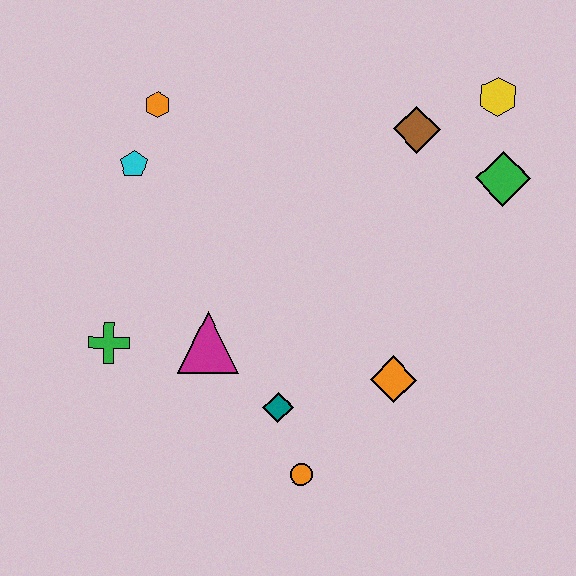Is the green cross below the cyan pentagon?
Yes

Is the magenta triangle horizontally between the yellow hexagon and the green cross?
Yes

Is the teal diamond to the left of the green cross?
No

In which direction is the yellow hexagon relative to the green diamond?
The yellow hexagon is above the green diamond.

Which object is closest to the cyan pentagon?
The orange hexagon is closest to the cyan pentagon.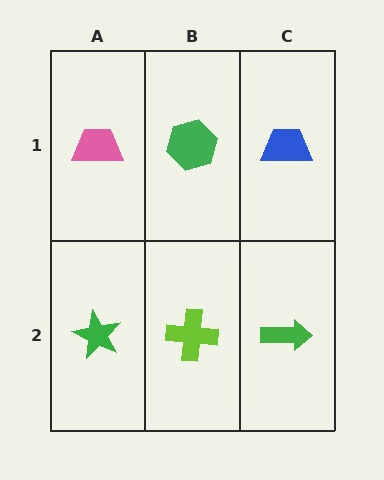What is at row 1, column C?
A blue trapezoid.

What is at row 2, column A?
A green star.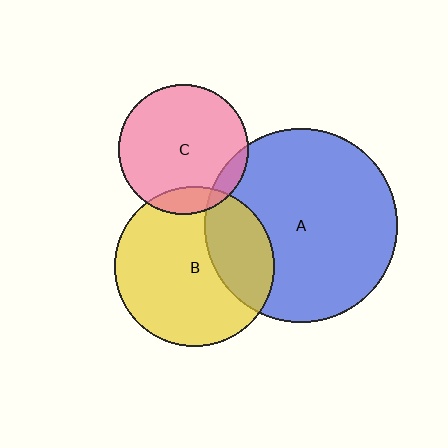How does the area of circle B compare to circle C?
Approximately 1.5 times.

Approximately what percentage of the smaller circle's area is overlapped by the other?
Approximately 30%.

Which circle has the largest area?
Circle A (blue).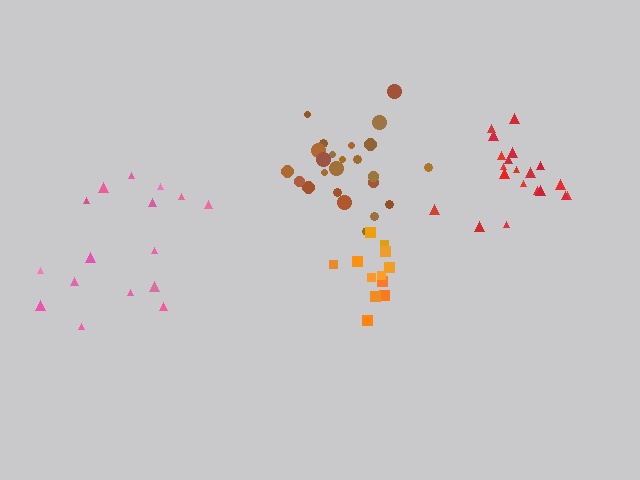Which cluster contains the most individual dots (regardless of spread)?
Brown (24).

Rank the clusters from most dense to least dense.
red, brown, orange, pink.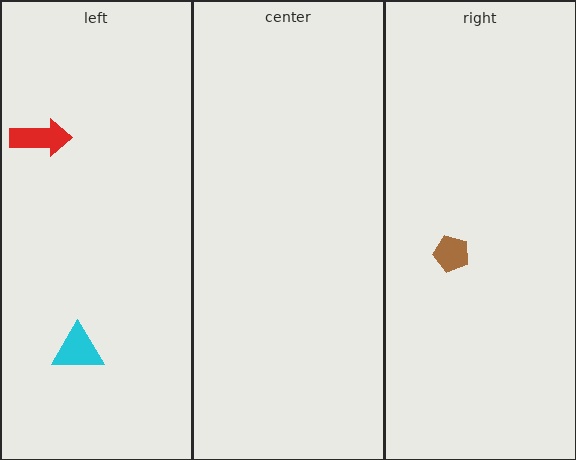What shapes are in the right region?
The brown pentagon.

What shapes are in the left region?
The cyan triangle, the red arrow.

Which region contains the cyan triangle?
The left region.